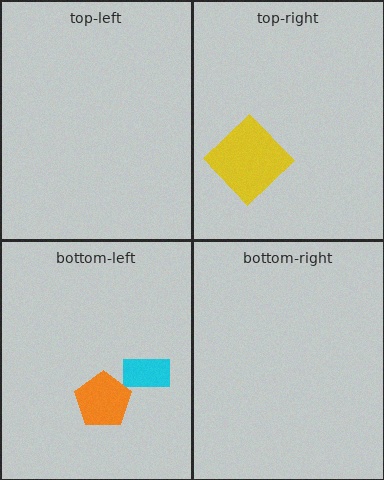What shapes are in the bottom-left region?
The cyan rectangle, the orange pentagon.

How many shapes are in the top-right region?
1.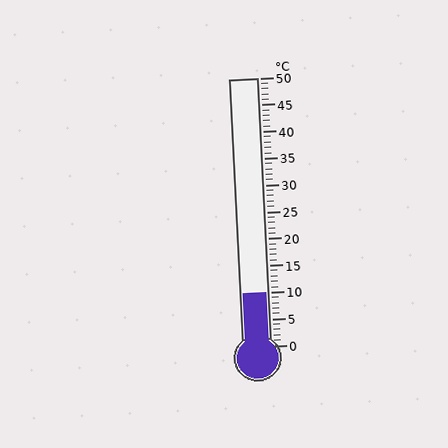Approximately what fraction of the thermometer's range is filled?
The thermometer is filled to approximately 20% of its range.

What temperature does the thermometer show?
The thermometer shows approximately 10°C.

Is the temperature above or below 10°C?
The temperature is at 10°C.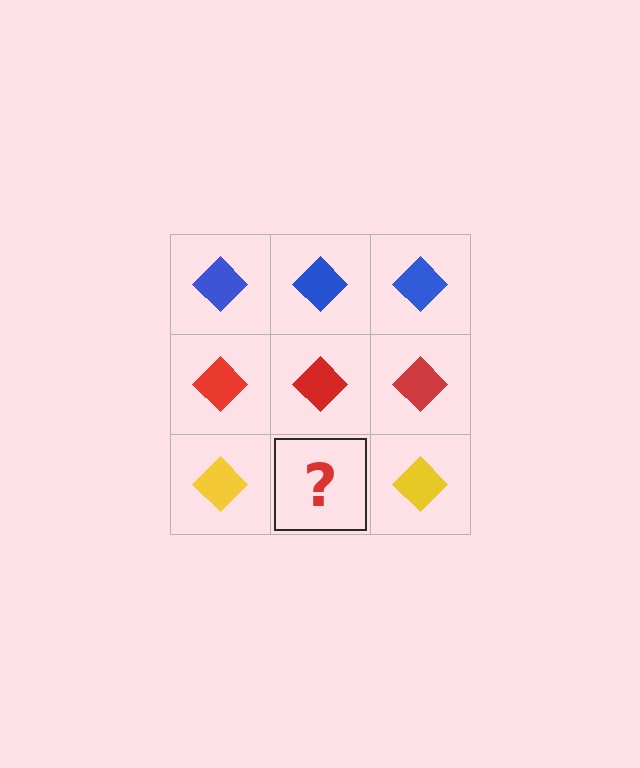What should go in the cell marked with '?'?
The missing cell should contain a yellow diamond.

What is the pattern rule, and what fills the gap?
The rule is that each row has a consistent color. The gap should be filled with a yellow diamond.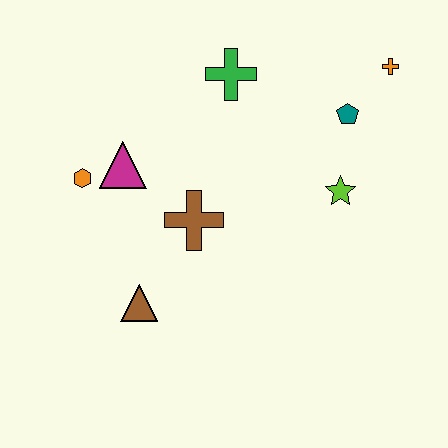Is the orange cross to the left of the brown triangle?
No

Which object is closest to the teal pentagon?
The orange cross is closest to the teal pentagon.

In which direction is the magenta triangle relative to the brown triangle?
The magenta triangle is above the brown triangle.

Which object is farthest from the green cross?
The brown triangle is farthest from the green cross.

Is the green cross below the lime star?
No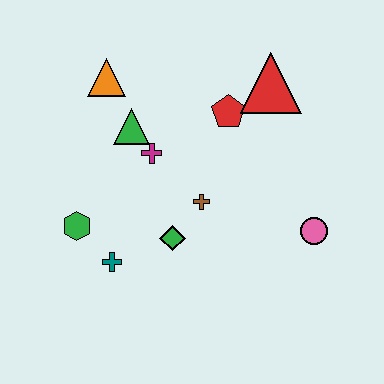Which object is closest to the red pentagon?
The red triangle is closest to the red pentagon.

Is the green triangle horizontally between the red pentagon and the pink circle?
No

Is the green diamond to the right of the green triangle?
Yes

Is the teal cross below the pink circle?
Yes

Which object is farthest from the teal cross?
The red triangle is farthest from the teal cross.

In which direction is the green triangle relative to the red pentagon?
The green triangle is to the left of the red pentagon.